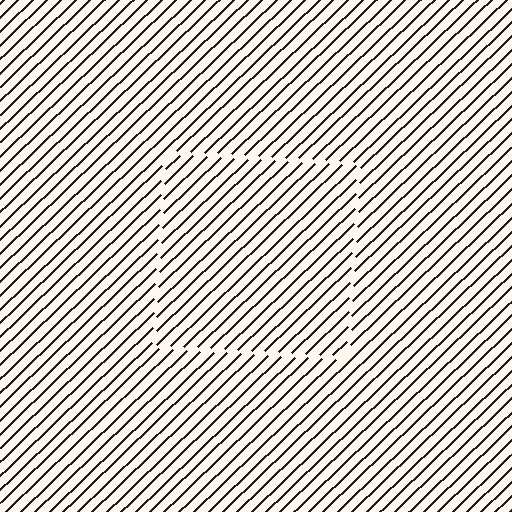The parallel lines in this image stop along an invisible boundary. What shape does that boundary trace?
An illusory square. The interior of the shape contains the same grating, shifted by half a period — the contour is defined by the phase discontinuity where line-ends from the inner and outer gratings abut.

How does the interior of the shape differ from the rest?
The interior of the shape contains the same grating, shifted by half a period — the contour is defined by the phase discontinuity where line-ends from the inner and outer gratings abut.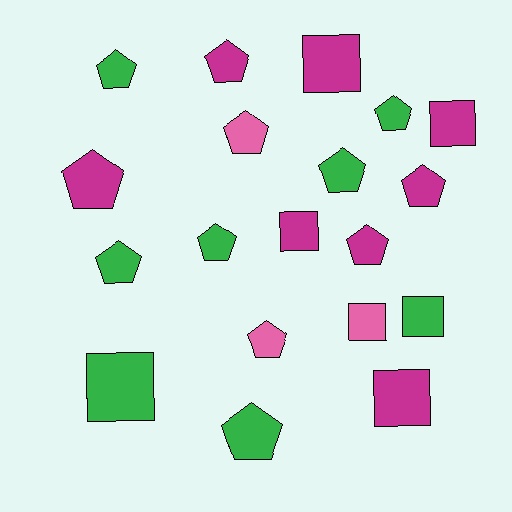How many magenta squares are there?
There are 4 magenta squares.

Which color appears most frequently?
Green, with 8 objects.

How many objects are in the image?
There are 19 objects.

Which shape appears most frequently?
Pentagon, with 12 objects.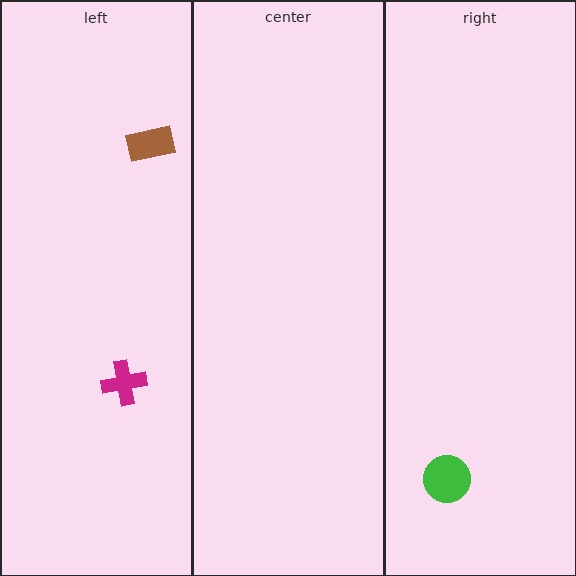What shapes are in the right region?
The green circle.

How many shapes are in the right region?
1.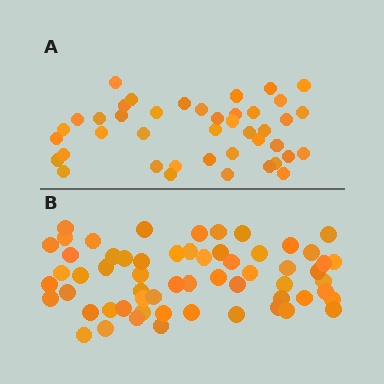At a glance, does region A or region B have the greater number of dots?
Region B (the bottom region) has more dots.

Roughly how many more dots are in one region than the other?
Region B has approximately 20 more dots than region A.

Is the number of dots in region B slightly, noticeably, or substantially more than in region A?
Region B has noticeably more, but not dramatically so. The ratio is roughly 1.4 to 1.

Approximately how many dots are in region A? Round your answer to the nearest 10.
About 40 dots. (The exact count is 42, which rounds to 40.)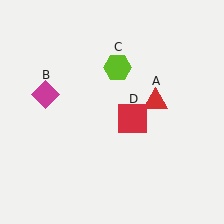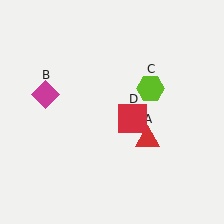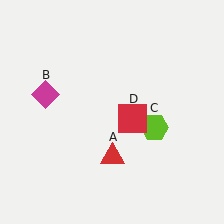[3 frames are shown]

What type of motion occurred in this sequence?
The red triangle (object A), lime hexagon (object C) rotated clockwise around the center of the scene.